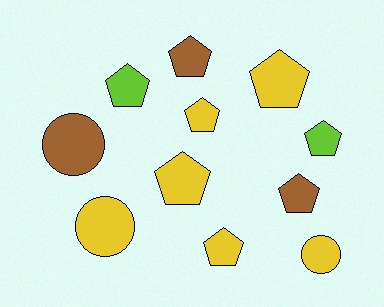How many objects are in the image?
There are 11 objects.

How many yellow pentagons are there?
There are 4 yellow pentagons.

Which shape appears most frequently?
Pentagon, with 8 objects.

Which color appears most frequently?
Yellow, with 6 objects.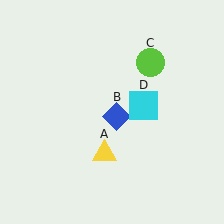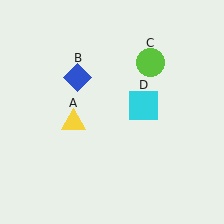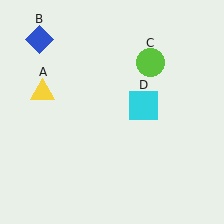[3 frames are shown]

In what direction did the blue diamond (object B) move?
The blue diamond (object B) moved up and to the left.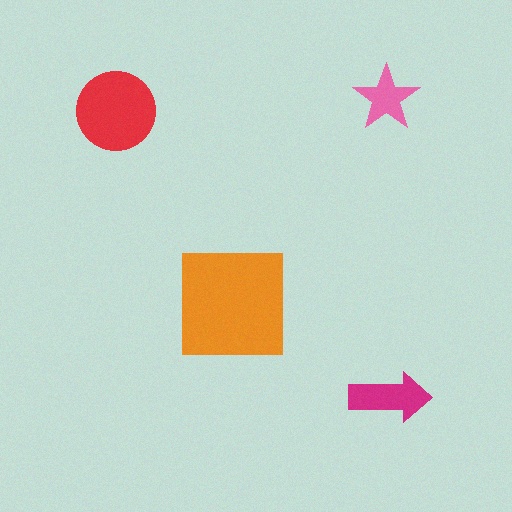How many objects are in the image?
There are 4 objects in the image.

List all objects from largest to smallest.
The orange square, the red circle, the magenta arrow, the pink star.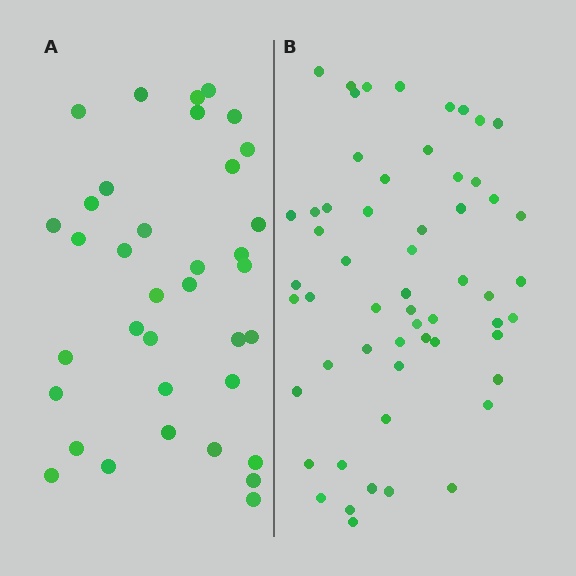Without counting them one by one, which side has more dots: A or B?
Region B (the right region) has more dots.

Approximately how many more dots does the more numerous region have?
Region B has approximately 20 more dots than region A.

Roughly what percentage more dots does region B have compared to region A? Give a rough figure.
About 60% more.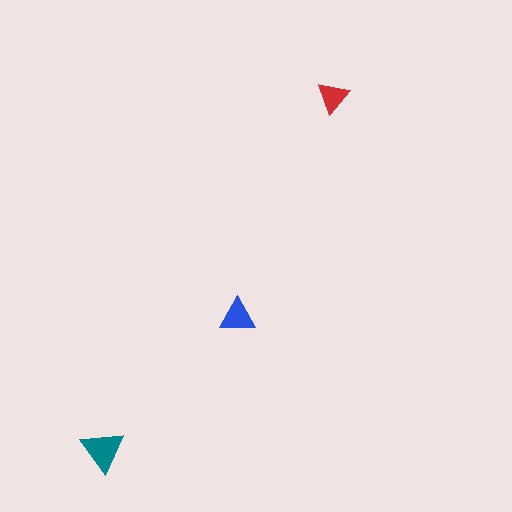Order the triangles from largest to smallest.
the teal one, the blue one, the red one.